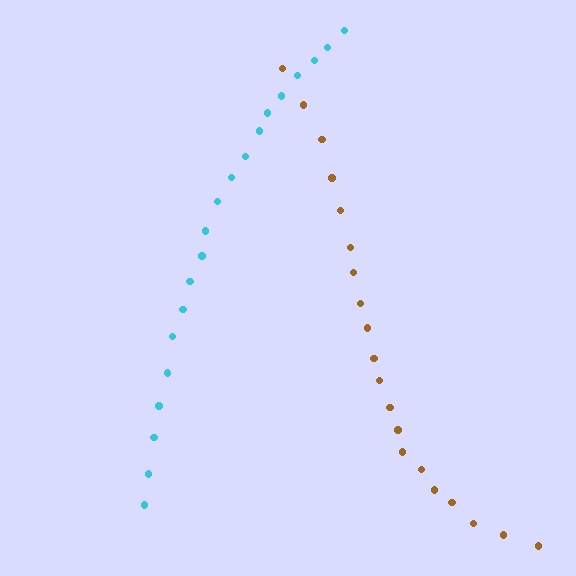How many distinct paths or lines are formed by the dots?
There are 2 distinct paths.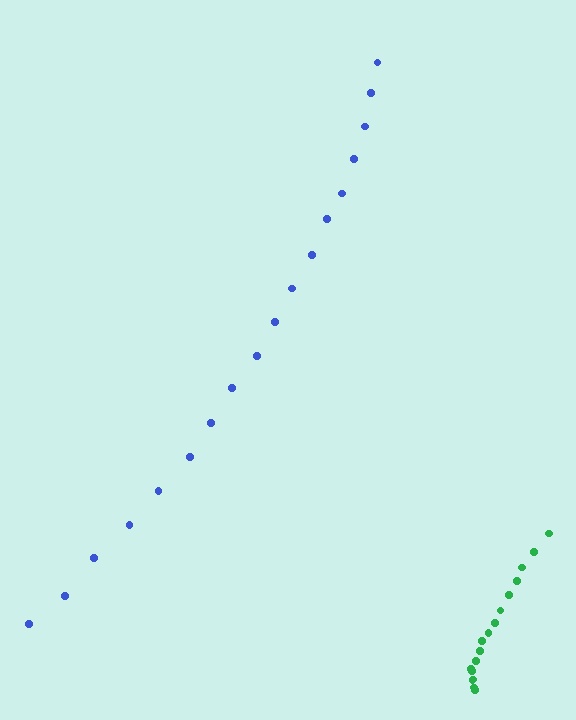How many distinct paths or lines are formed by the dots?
There are 2 distinct paths.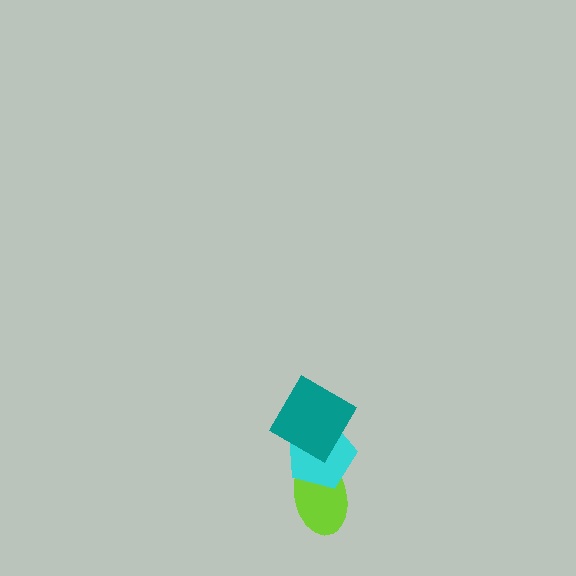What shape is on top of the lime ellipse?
The cyan pentagon is on top of the lime ellipse.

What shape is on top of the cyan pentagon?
The teal diamond is on top of the cyan pentagon.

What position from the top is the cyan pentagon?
The cyan pentagon is 2nd from the top.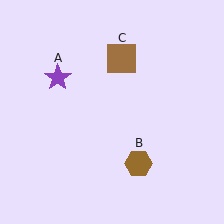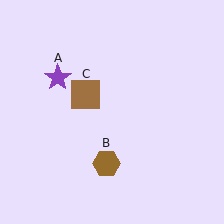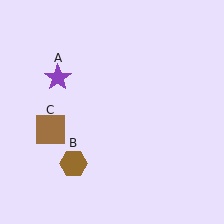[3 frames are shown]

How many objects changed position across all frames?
2 objects changed position: brown hexagon (object B), brown square (object C).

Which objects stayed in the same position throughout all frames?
Purple star (object A) remained stationary.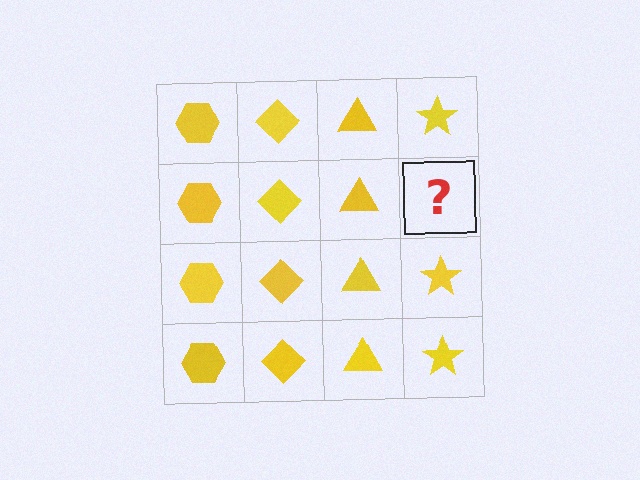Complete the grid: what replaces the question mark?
The question mark should be replaced with a yellow star.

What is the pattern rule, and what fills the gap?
The rule is that each column has a consistent shape. The gap should be filled with a yellow star.